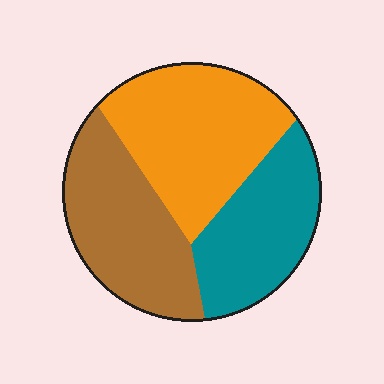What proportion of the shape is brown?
Brown takes up about one third (1/3) of the shape.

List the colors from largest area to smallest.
From largest to smallest: orange, brown, teal.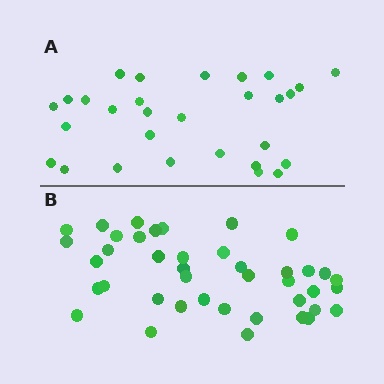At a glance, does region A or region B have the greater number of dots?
Region B (the bottom region) has more dots.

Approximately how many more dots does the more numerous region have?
Region B has roughly 12 or so more dots than region A.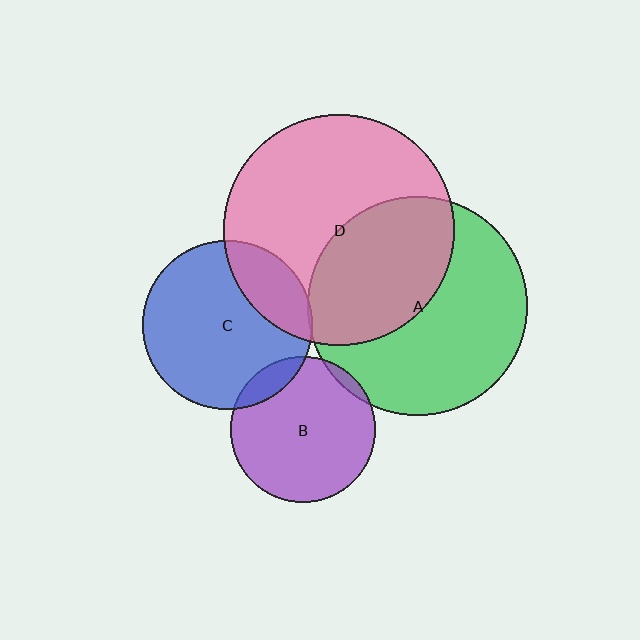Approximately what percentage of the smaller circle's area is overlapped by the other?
Approximately 5%.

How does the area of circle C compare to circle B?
Approximately 1.4 times.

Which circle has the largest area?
Circle D (pink).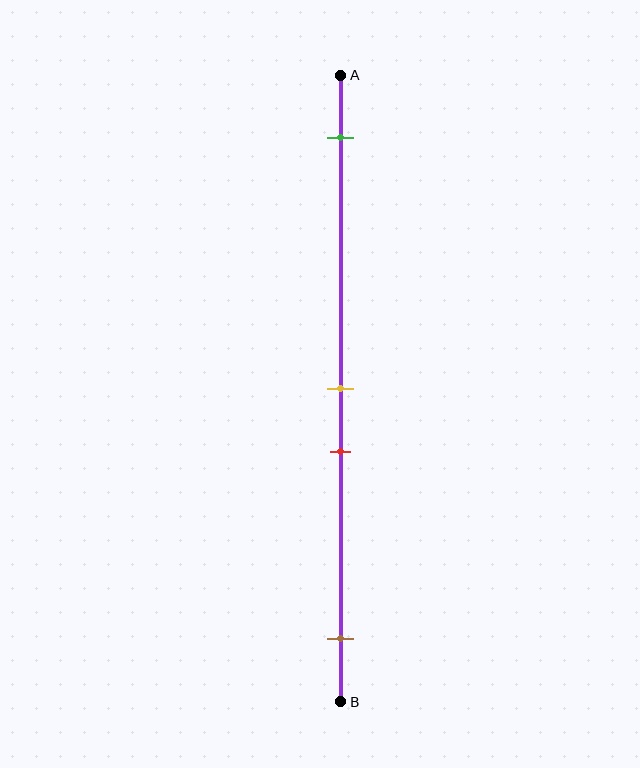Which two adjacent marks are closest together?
The yellow and red marks are the closest adjacent pair.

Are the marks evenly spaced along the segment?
No, the marks are not evenly spaced.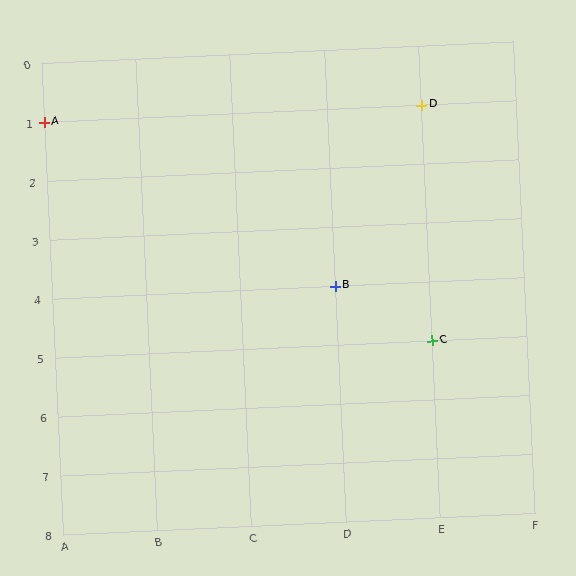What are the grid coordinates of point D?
Point D is at grid coordinates (E, 1).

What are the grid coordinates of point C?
Point C is at grid coordinates (E, 5).